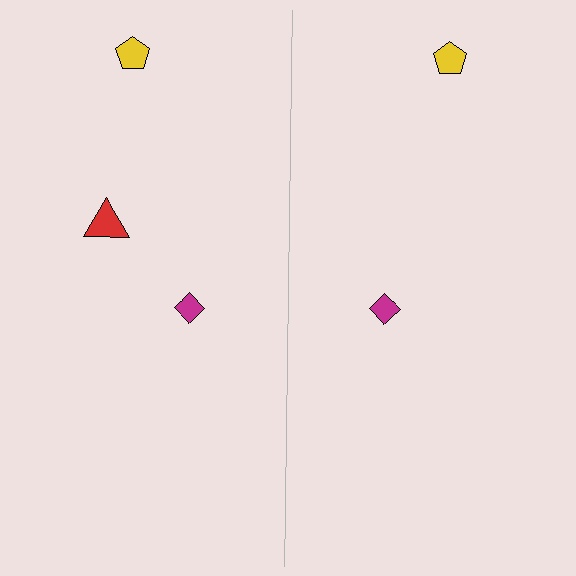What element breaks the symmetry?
A red triangle is missing from the right side.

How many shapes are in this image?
There are 5 shapes in this image.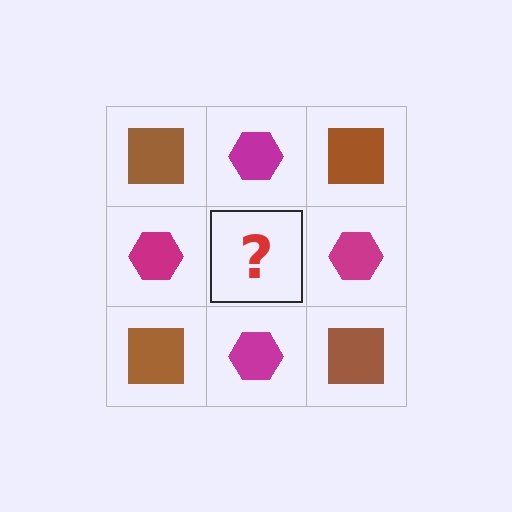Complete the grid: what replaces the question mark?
The question mark should be replaced with a brown square.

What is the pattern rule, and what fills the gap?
The rule is that it alternates brown square and magenta hexagon in a checkerboard pattern. The gap should be filled with a brown square.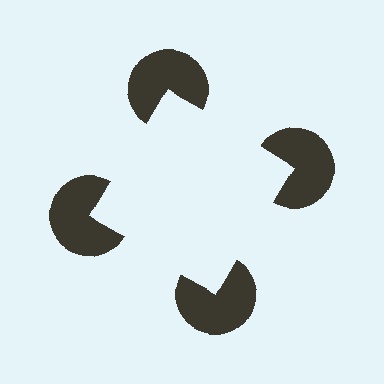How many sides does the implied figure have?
4 sides.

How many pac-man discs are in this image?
There are 4 — one at each vertex of the illusory square.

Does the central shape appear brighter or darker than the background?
It typically appears slightly brighter than the background, even though no actual brightness change is drawn.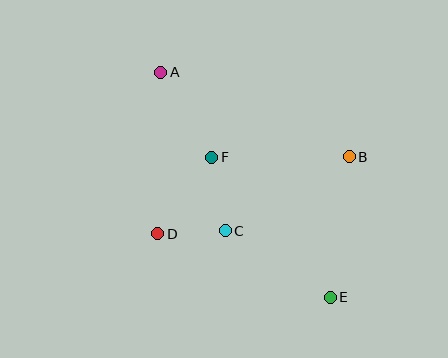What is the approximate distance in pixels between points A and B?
The distance between A and B is approximately 207 pixels.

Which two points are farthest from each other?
Points A and E are farthest from each other.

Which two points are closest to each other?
Points C and D are closest to each other.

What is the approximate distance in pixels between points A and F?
The distance between A and F is approximately 99 pixels.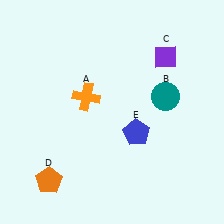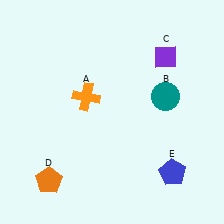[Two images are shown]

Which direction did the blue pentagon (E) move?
The blue pentagon (E) moved down.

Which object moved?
The blue pentagon (E) moved down.